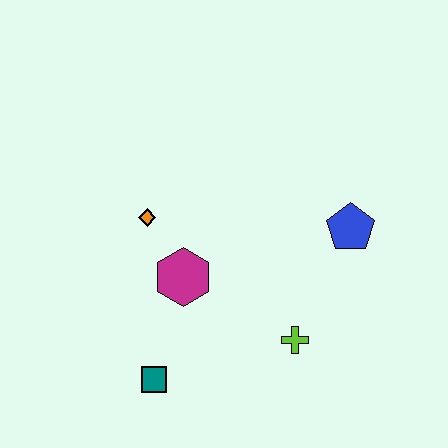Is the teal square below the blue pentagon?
Yes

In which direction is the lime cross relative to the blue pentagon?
The lime cross is below the blue pentagon.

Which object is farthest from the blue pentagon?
The teal square is farthest from the blue pentagon.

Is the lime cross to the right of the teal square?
Yes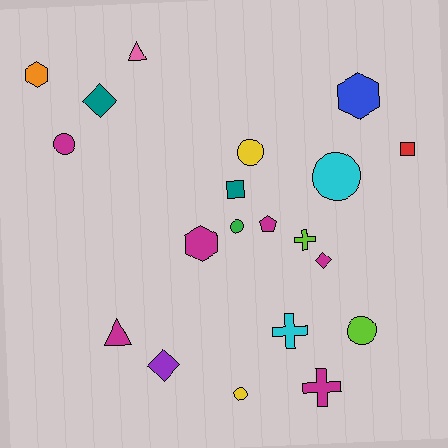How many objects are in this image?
There are 20 objects.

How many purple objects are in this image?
There is 1 purple object.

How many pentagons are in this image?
There is 1 pentagon.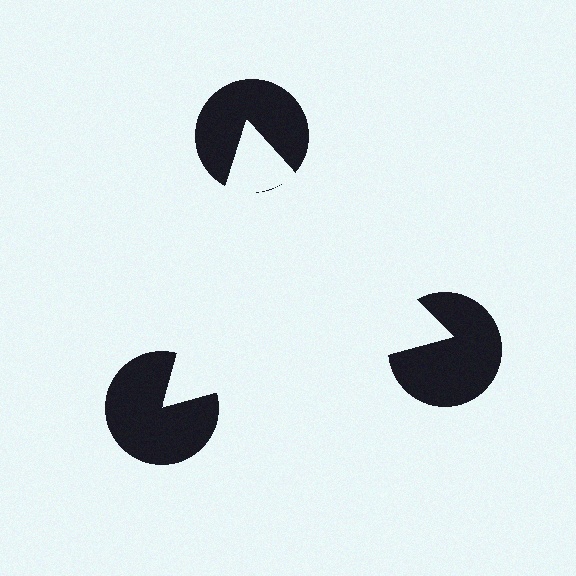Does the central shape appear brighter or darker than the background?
It typically appears slightly brighter than the background, even though no actual brightness change is drawn.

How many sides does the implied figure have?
3 sides.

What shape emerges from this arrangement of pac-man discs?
An illusory triangle — its edges are inferred from the aligned wedge cuts in the pac-man discs, not physically drawn.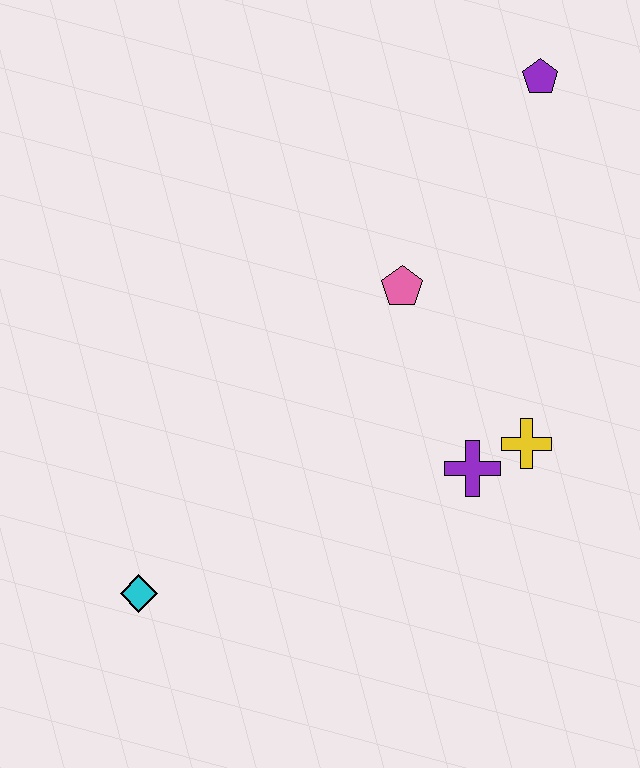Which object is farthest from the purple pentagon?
The cyan diamond is farthest from the purple pentagon.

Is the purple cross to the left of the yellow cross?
Yes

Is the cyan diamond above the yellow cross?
No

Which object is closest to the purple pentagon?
The pink pentagon is closest to the purple pentagon.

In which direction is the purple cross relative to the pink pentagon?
The purple cross is below the pink pentagon.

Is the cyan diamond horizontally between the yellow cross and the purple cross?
No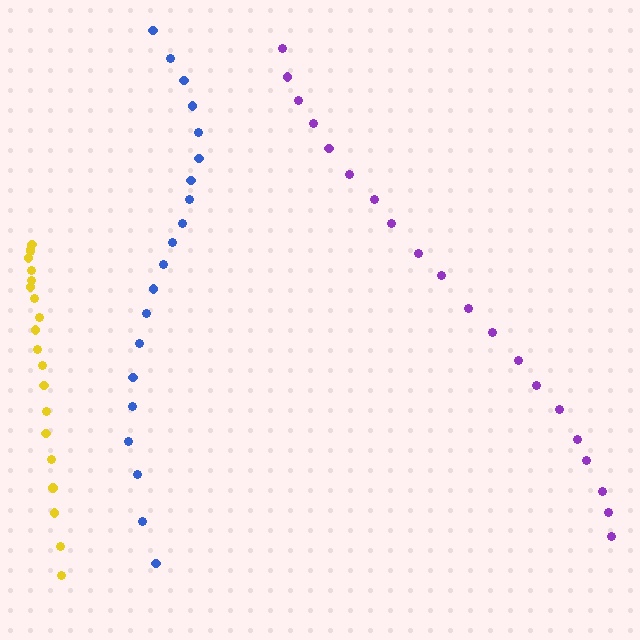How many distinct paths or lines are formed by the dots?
There are 3 distinct paths.